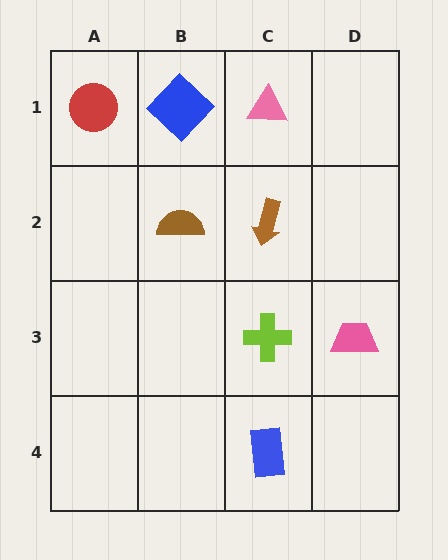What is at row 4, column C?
A blue rectangle.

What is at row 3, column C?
A lime cross.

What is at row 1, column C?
A pink triangle.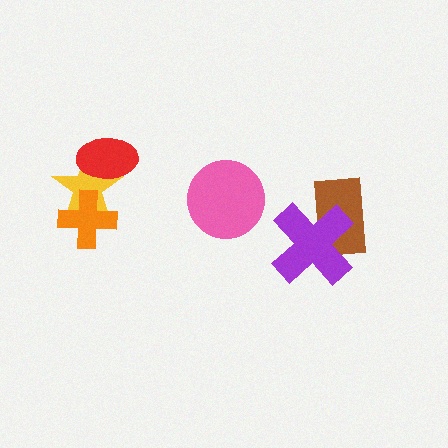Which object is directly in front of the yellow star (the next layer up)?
The red ellipse is directly in front of the yellow star.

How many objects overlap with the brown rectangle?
1 object overlaps with the brown rectangle.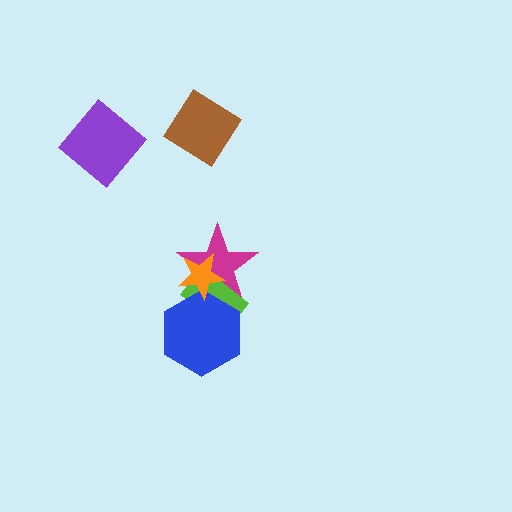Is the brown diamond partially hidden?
No, no other shape covers it.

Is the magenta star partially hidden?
Yes, it is partially covered by another shape.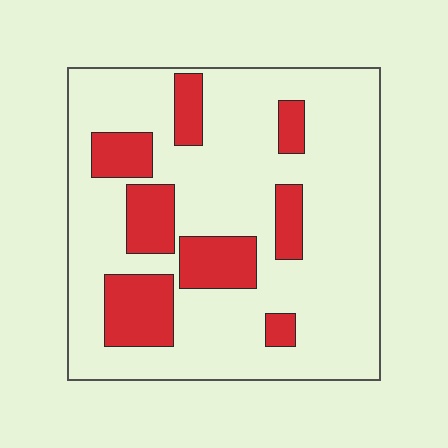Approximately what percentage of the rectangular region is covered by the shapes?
Approximately 25%.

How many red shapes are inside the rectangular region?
8.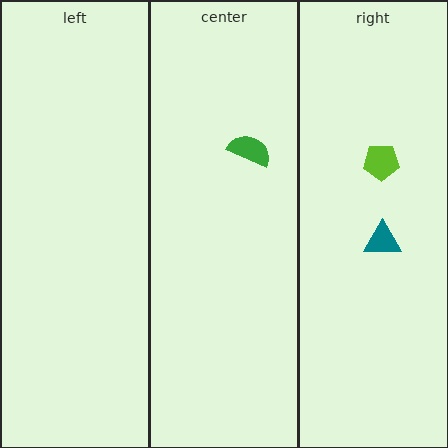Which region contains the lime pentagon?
The right region.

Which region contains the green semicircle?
The center region.